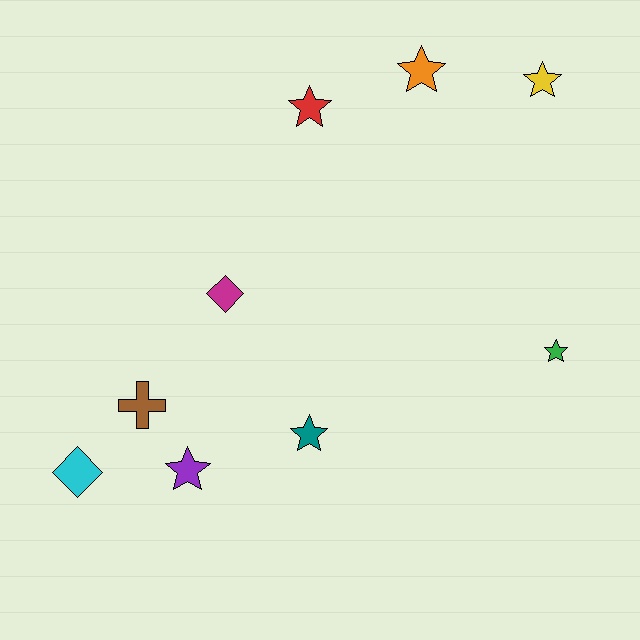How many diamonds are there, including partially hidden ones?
There are 2 diamonds.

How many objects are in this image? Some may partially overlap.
There are 9 objects.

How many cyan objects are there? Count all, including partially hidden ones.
There is 1 cyan object.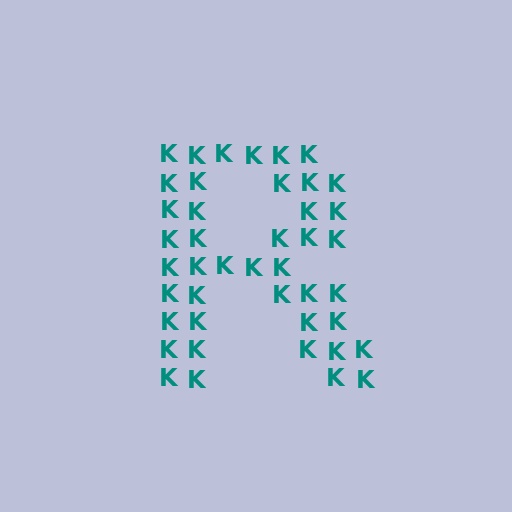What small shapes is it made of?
It is made of small letter K's.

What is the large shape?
The large shape is the letter R.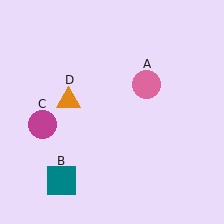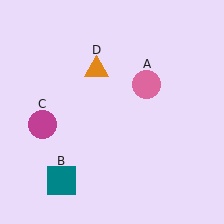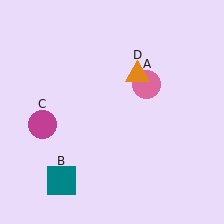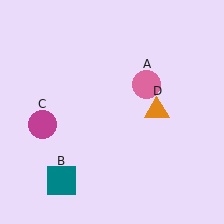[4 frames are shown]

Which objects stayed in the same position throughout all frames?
Pink circle (object A) and teal square (object B) and magenta circle (object C) remained stationary.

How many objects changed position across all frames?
1 object changed position: orange triangle (object D).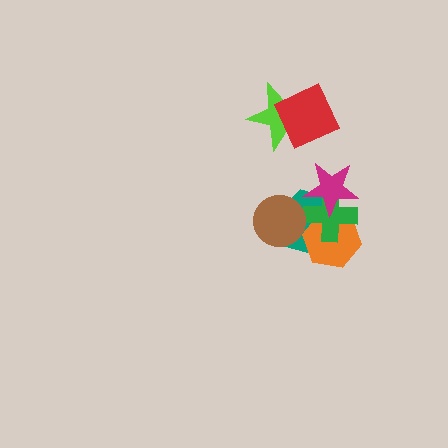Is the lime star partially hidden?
Yes, it is partially covered by another shape.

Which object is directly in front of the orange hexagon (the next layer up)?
The green cross is directly in front of the orange hexagon.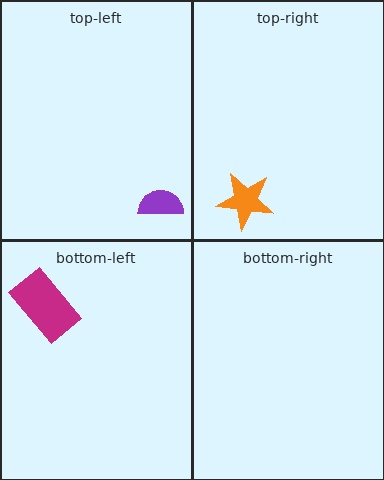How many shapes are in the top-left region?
1.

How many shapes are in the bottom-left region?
1.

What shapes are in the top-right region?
The orange star.